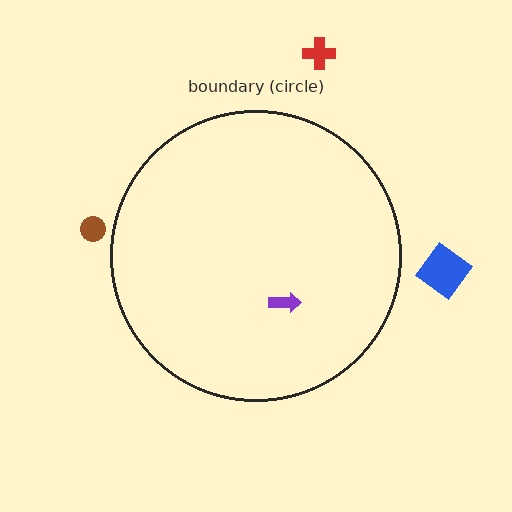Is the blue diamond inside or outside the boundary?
Outside.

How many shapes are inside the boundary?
1 inside, 3 outside.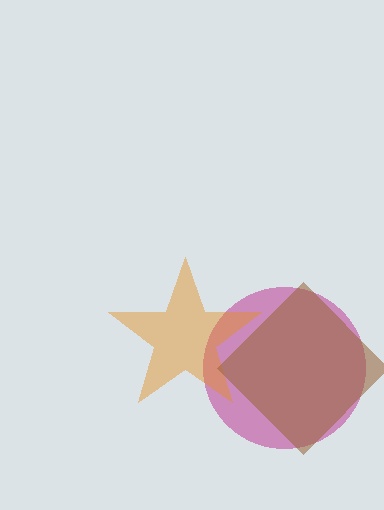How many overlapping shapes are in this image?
There are 3 overlapping shapes in the image.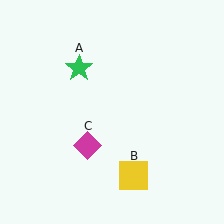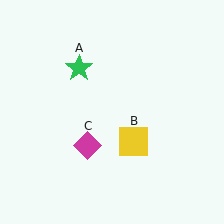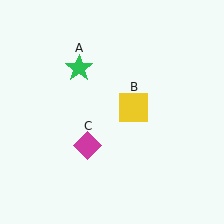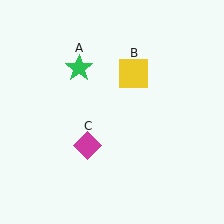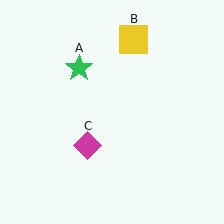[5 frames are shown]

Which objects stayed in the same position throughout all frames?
Green star (object A) and magenta diamond (object C) remained stationary.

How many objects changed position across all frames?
1 object changed position: yellow square (object B).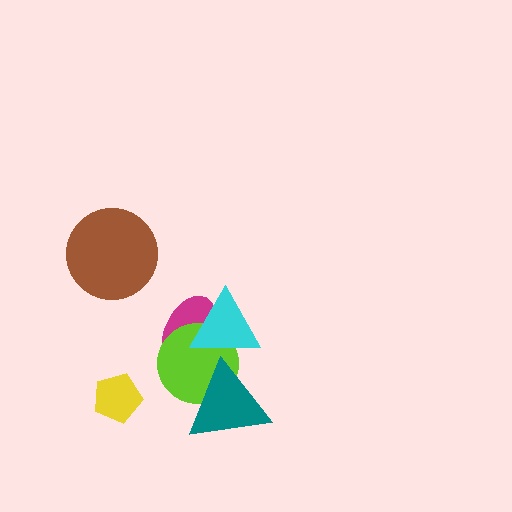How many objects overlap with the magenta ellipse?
2 objects overlap with the magenta ellipse.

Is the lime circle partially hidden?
Yes, it is partially covered by another shape.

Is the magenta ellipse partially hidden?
Yes, it is partially covered by another shape.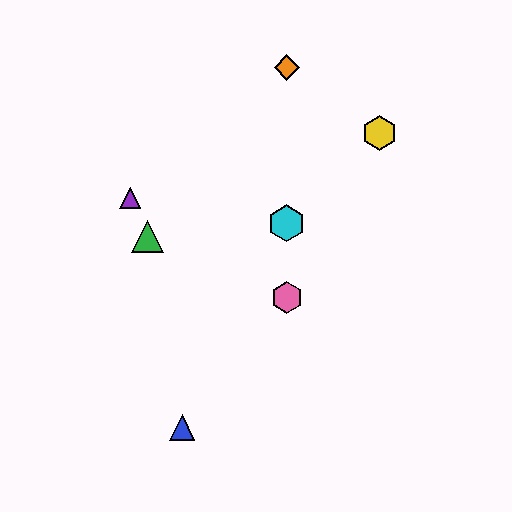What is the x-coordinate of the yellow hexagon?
The yellow hexagon is at x≈380.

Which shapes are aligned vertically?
The red diamond, the orange diamond, the cyan hexagon, the pink hexagon are aligned vertically.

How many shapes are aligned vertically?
4 shapes (the red diamond, the orange diamond, the cyan hexagon, the pink hexagon) are aligned vertically.